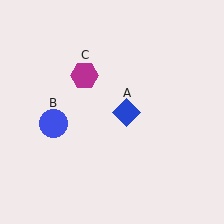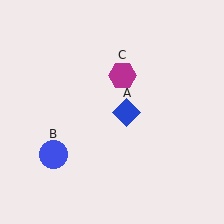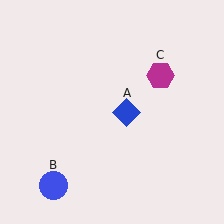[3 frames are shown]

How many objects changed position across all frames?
2 objects changed position: blue circle (object B), magenta hexagon (object C).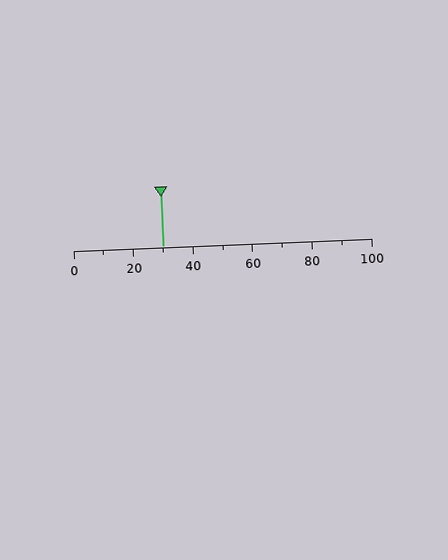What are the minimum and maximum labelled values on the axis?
The axis runs from 0 to 100.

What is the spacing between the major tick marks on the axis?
The major ticks are spaced 20 apart.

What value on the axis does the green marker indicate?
The marker indicates approximately 30.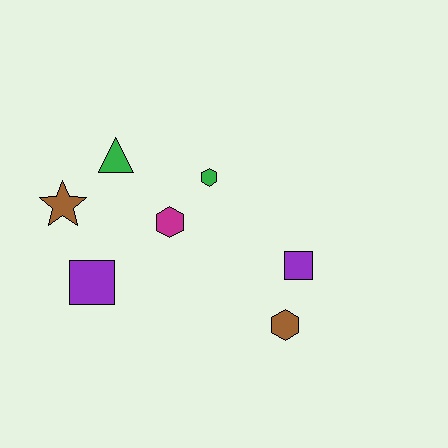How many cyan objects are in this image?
There are no cyan objects.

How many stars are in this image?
There is 1 star.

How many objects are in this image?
There are 7 objects.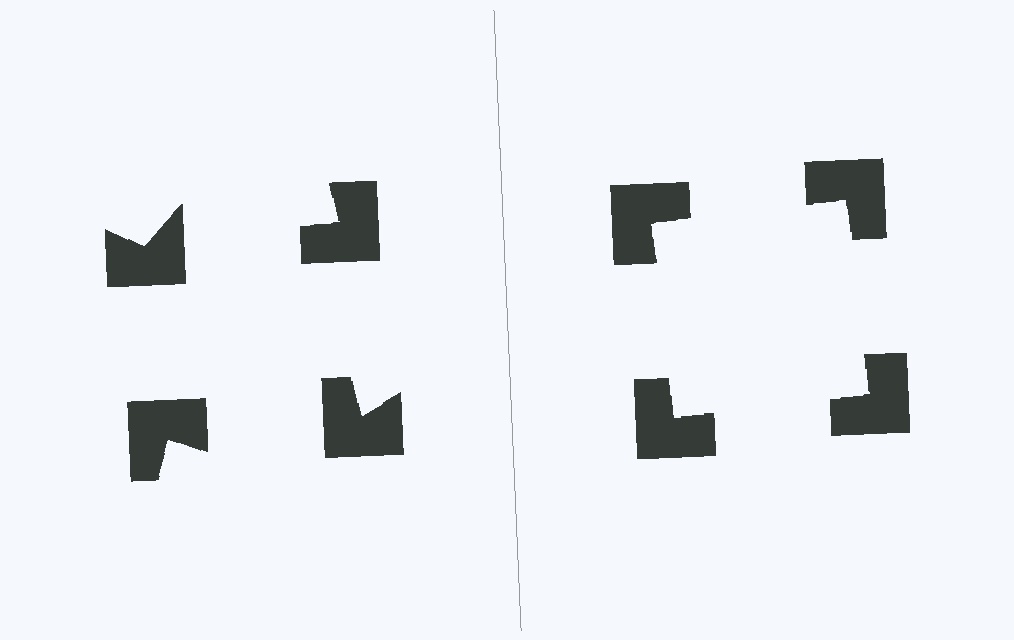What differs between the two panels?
The notched squares are positioned identically on both sides; only the wedge orientations differ. On the right they align to a square; on the left they are misaligned.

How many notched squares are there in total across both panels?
8 — 4 on each side.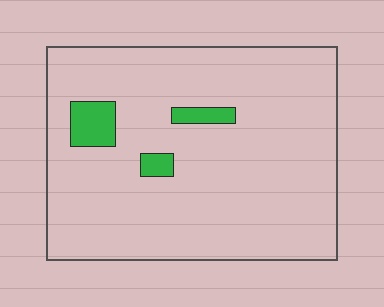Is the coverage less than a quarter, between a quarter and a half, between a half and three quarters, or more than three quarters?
Less than a quarter.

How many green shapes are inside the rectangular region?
3.